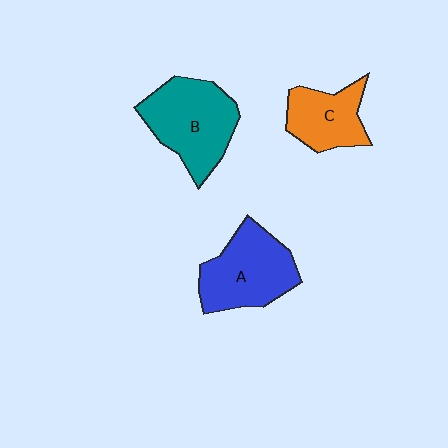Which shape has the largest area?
Shape B (teal).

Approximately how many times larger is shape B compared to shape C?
Approximately 1.5 times.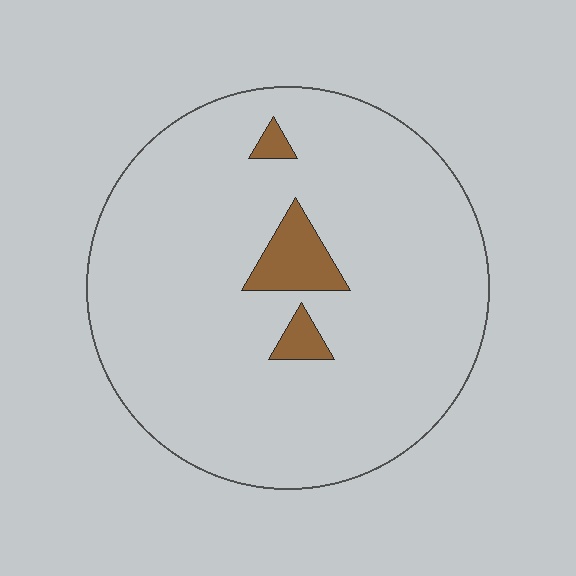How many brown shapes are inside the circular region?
3.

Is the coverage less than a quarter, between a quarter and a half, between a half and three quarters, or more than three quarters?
Less than a quarter.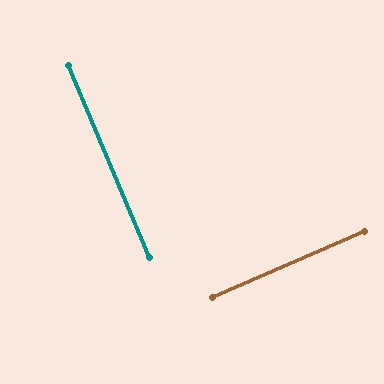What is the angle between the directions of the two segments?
Approximately 89 degrees.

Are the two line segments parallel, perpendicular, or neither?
Perpendicular — they meet at approximately 89°.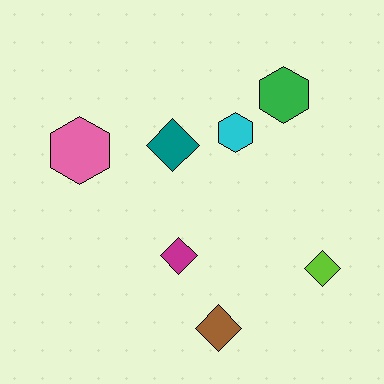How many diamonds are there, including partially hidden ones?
There are 4 diamonds.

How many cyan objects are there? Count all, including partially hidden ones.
There is 1 cyan object.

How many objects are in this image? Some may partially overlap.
There are 7 objects.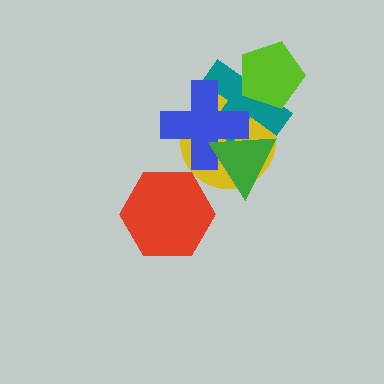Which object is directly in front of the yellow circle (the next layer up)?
The teal cross is directly in front of the yellow circle.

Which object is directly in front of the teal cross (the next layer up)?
The lime pentagon is directly in front of the teal cross.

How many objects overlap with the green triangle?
3 objects overlap with the green triangle.